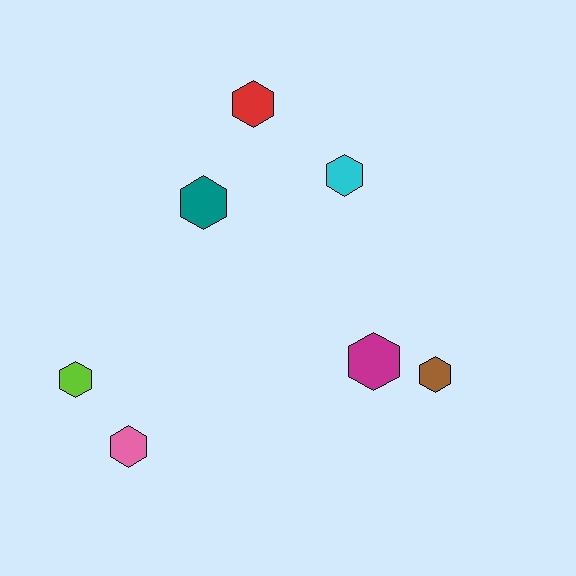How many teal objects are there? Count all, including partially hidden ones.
There is 1 teal object.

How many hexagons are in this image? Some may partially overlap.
There are 7 hexagons.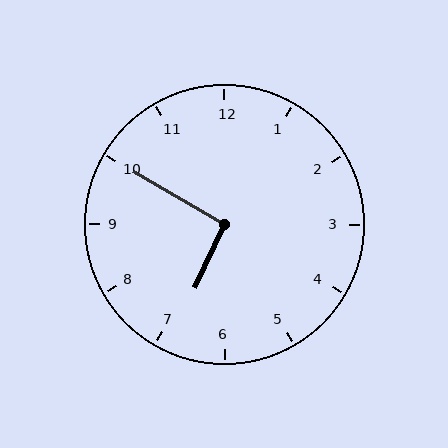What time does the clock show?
6:50.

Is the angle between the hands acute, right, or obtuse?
It is right.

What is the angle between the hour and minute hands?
Approximately 95 degrees.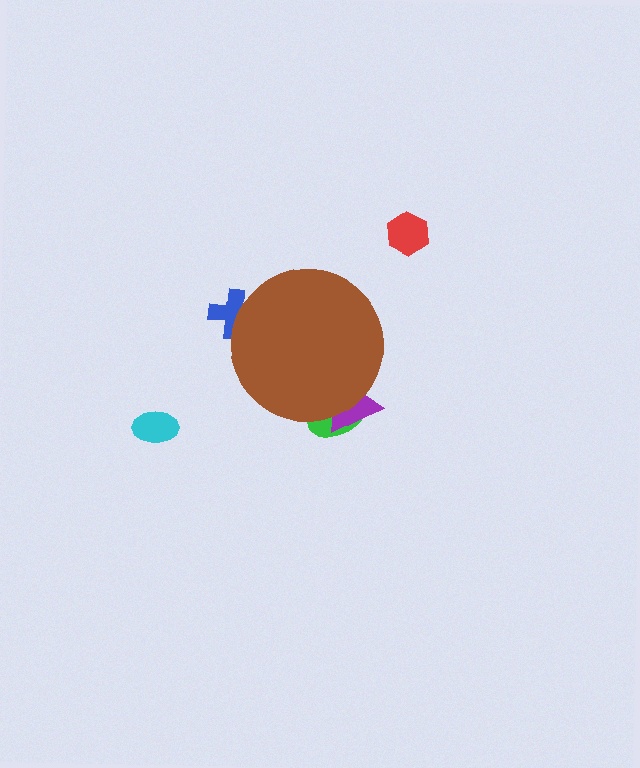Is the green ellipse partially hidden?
Yes, the green ellipse is partially hidden behind the brown circle.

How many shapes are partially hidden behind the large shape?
3 shapes are partially hidden.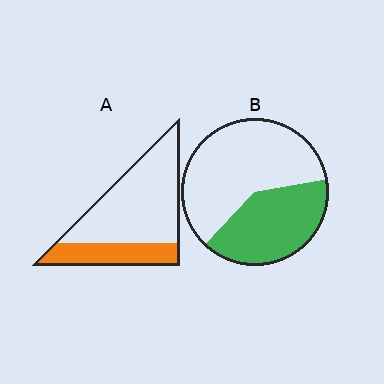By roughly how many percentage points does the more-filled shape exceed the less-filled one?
By roughly 10 percentage points (B over A).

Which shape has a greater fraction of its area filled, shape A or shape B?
Shape B.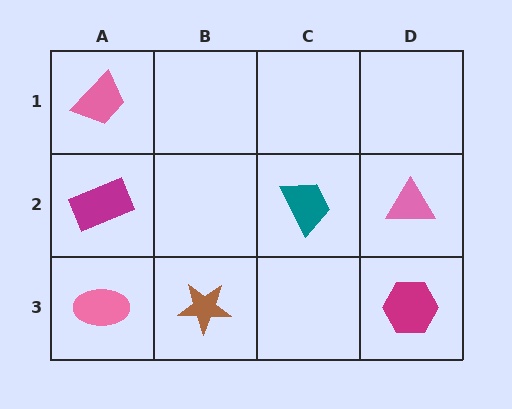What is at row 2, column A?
A magenta rectangle.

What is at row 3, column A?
A pink ellipse.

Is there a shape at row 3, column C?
No, that cell is empty.